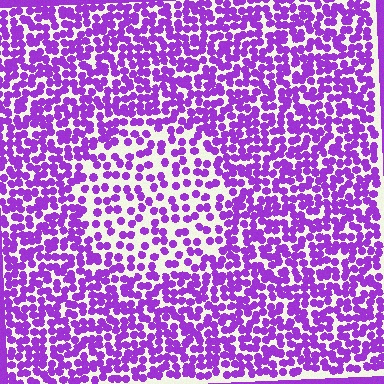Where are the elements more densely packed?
The elements are more densely packed outside the circle boundary.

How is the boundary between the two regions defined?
The boundary is defined by a change in element density (approximately 1.9x ratio). All elements are the same color, size, and shape.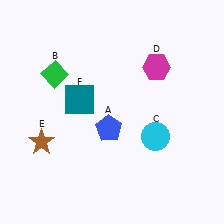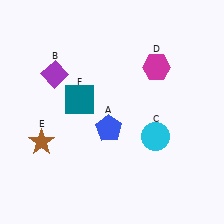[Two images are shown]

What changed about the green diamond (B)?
In Image 1, B is green. In Image 2, it changed to purple.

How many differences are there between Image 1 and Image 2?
There is 1 difference between the two images.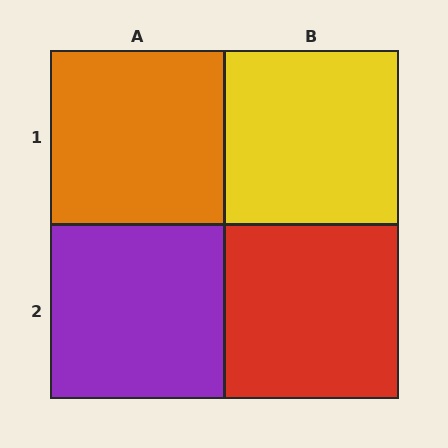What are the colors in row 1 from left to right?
Orange, yellow.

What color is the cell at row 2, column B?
Red.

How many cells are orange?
1 cell is orange.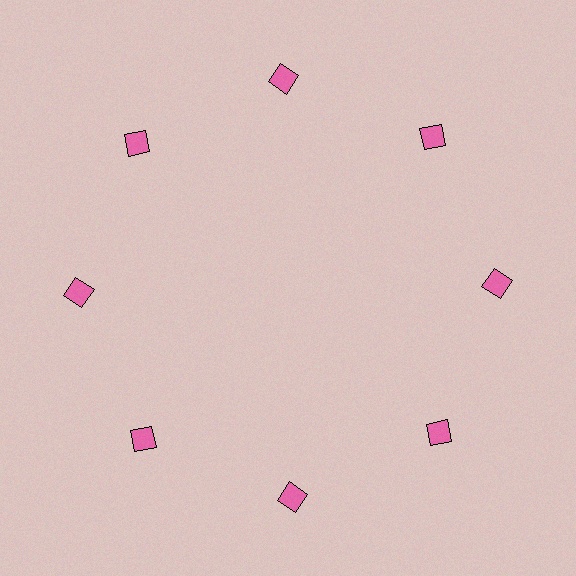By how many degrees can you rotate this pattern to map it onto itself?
The pattern maps onto itself every 45 degrees of rotation.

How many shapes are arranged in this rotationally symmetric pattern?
There are 8 shapes, arranged in 8 groups of 1.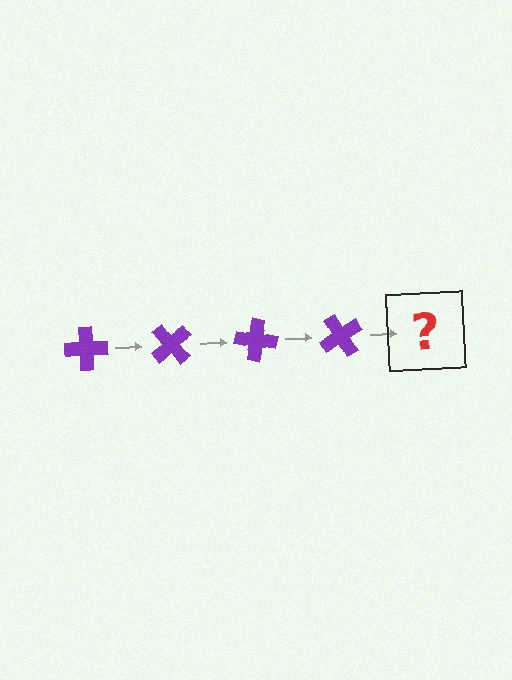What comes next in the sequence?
The next element should be a purple cross rotated 200 degrees.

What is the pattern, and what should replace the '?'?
The pattern is that the cross rotates 50 degrees each step. The '?' should be a purple cross rotated 200 degrees.